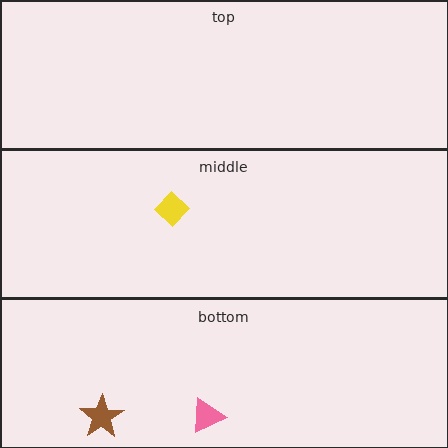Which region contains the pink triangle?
The bottom region.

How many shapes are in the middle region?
1.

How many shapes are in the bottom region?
2.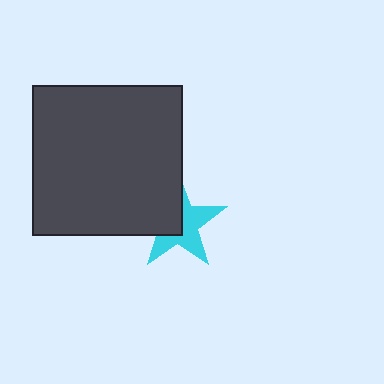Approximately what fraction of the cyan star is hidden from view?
Roughly 46% of the cyan star is hidden behind the dark gray square.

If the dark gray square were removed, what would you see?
You would see the complete cyan star.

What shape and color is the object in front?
The object in front is a dark gray square.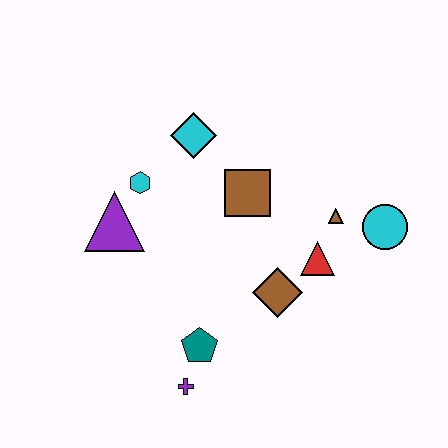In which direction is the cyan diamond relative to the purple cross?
The cyan diamond is above the purple cross.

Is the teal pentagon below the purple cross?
No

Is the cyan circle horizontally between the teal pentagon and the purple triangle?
No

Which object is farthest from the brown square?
The purple cross is farthest from the brown square.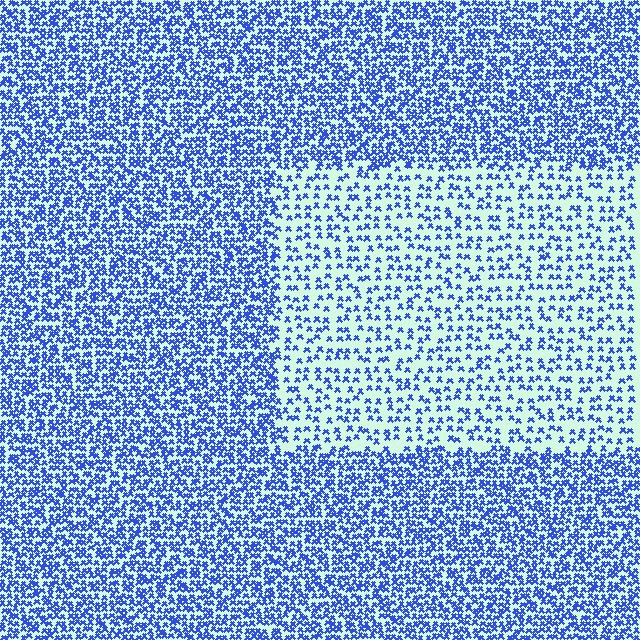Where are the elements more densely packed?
The elements are more densely packed outside the rectangle boundary.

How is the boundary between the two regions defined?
The boundary is defined by a change in element density (approximately 2.2x ratio). All elements are the same color, size, and shape.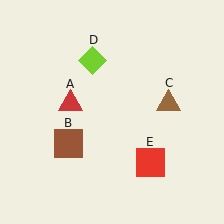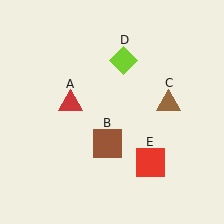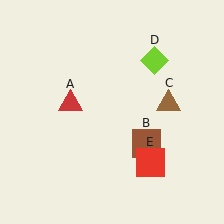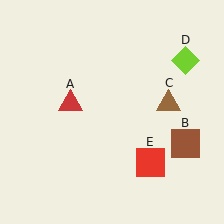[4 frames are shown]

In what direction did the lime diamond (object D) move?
The lime diamond (object D) moved right.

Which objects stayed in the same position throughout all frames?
Red triangle (object A) and brown triangle (object C) and red square (object E) remained stationary.